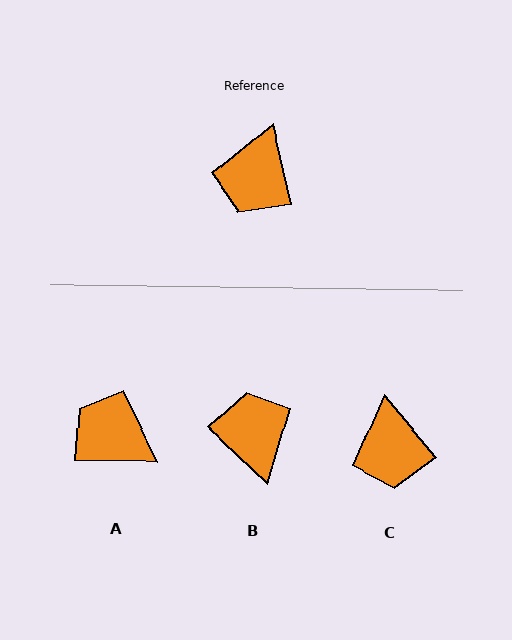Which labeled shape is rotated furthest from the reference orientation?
B, about 146 degrees away.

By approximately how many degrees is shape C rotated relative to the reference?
Approximately 27 degrees counter-clockwise.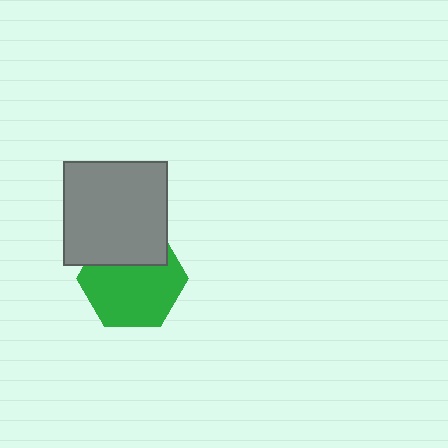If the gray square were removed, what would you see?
You would see the complete green hexagon.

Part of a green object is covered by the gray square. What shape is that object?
It is a hexagon.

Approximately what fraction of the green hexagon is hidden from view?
Roughly 31% of the green hexagon is hidden behind the gray square.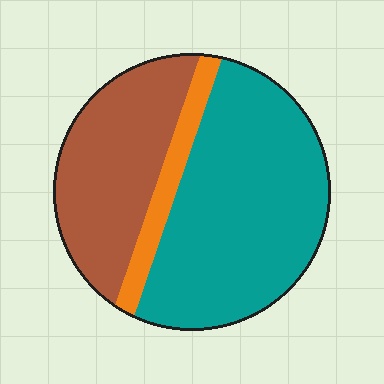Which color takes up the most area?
Teal, at roughly 55%.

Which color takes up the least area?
Orange, at roughly 10%.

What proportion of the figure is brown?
Brown takes up about one third (1/3) of the figure.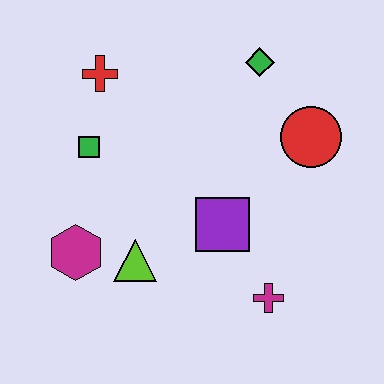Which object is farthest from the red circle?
The magenta hexagon is farthest from the red circle.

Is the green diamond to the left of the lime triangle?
No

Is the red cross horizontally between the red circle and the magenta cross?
No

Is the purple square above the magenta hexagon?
Yes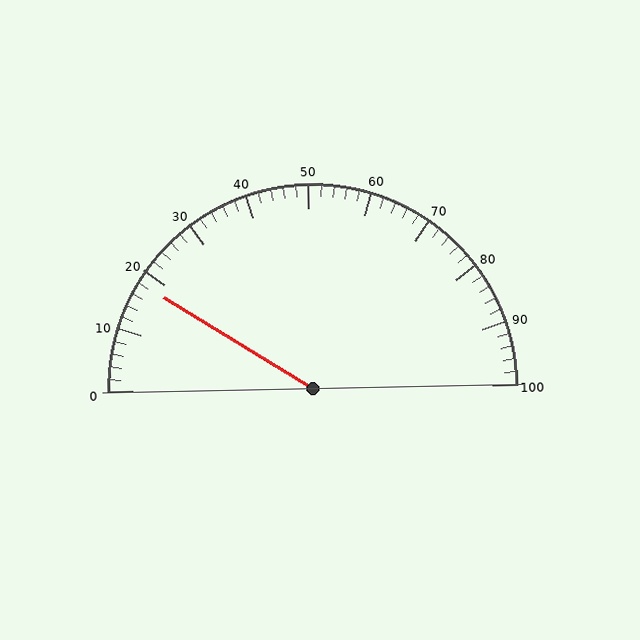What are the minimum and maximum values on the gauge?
The gauge ranges from 0 to 100.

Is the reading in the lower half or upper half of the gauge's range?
The reading is in the lower half of the range (0 to 100).